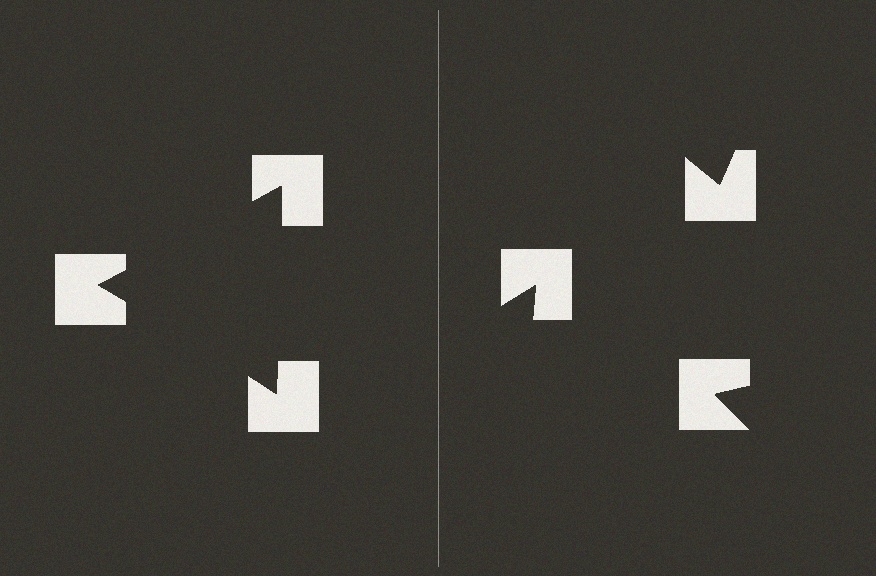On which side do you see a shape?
An illusory triangle appears on the left side. On the right side the wedge cuts are rotated, so no coherent shape forms.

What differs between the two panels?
The notched squares are positioned identically on both sides; only the wedge orientations differ. On the left they align to a triangle; on the right they are misaligned.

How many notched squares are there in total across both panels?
6 — 3 on each side.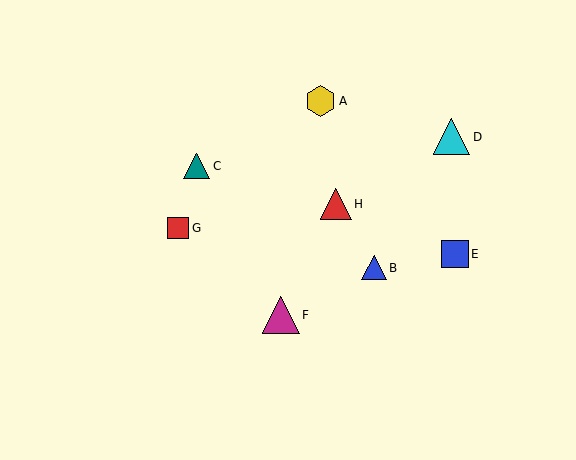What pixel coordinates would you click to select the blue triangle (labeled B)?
Click at (374, 268) to select the blue triangle B.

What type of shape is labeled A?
Shape A is a yellow hexagon.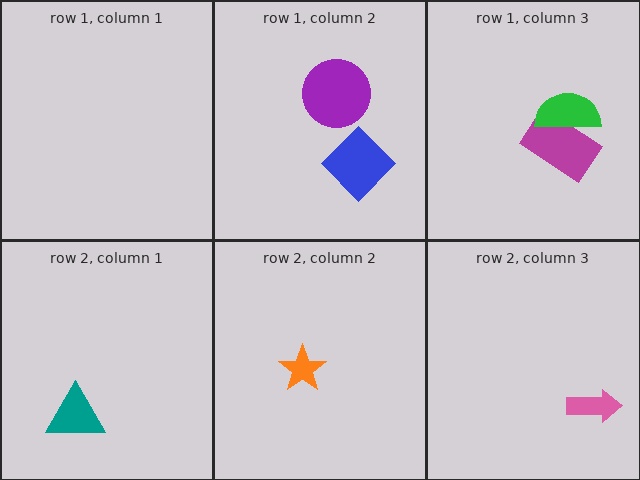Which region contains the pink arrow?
The row 2, column 3 region.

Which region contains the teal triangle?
The row 2, column 1 region.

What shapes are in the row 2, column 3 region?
The pink arrow.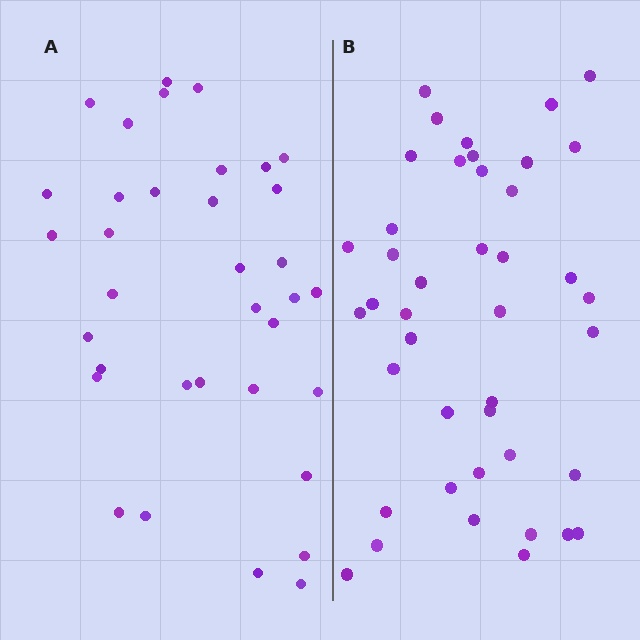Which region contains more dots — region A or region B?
Region B (the right region) has more dots.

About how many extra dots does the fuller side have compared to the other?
Region B has roughly 8 or so more dots than region A.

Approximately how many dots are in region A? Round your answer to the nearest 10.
About 40 dots. (The exact count is 35, which rounds to 40.)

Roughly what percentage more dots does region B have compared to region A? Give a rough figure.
About 20% more.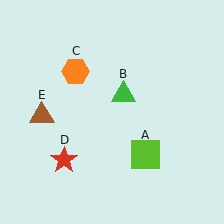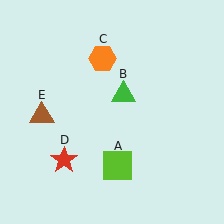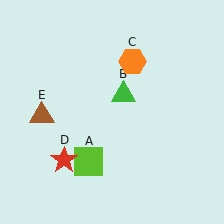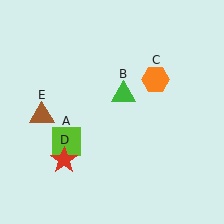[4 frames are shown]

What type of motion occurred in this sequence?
The lime square (object A), orange hexagon (object C) rotated clockwise around the center of the scene.